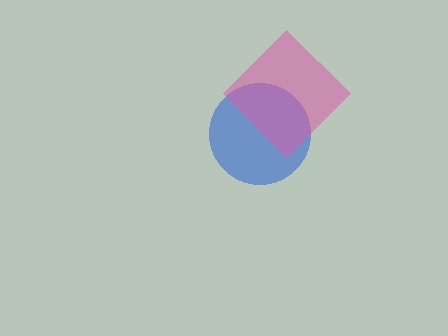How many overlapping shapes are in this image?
There are 2 overlapping shapes in the image.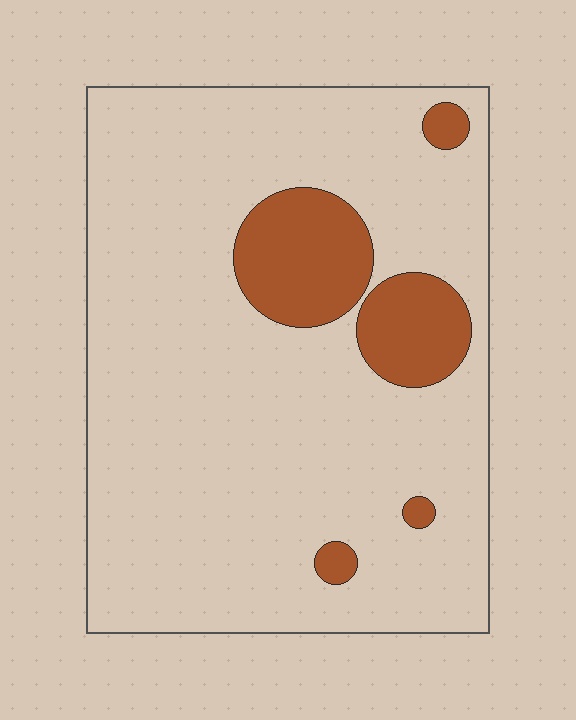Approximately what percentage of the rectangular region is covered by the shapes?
Approximately 15%.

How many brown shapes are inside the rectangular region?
5.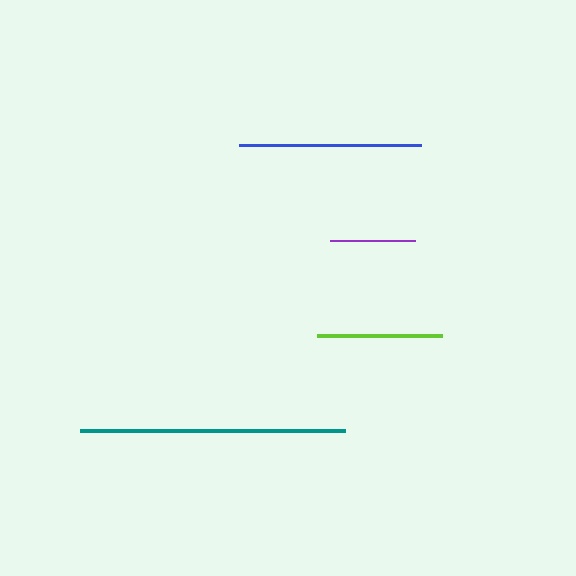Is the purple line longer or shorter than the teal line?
The teal line is longer than the purple line.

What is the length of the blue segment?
The blue segment is approximately 181 pixels long.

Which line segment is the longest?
The teal line is the longest at approximately 265 pixels.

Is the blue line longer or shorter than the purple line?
The blue line is longer than the purple line.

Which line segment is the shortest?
The purple line is the shortest at approximately 85 pixels.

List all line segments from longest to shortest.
From longest to shortest: teal, blue, lime, purple.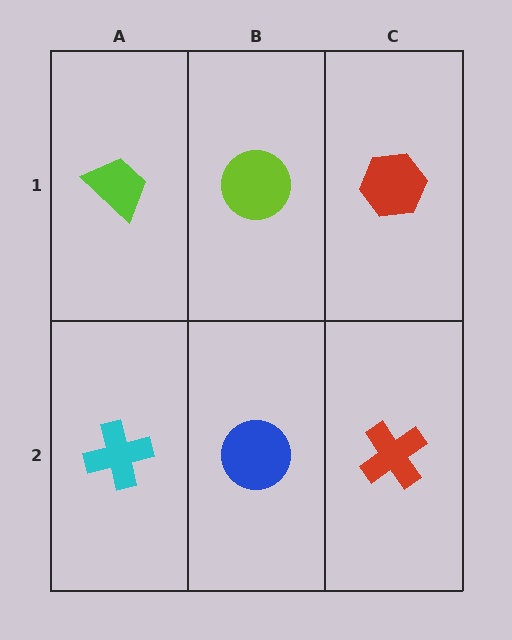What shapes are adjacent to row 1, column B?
A blue circle (row 2, column B), a lime trapezoid (row 1, column A), a red hexagon (row 1, column C).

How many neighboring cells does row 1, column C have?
2.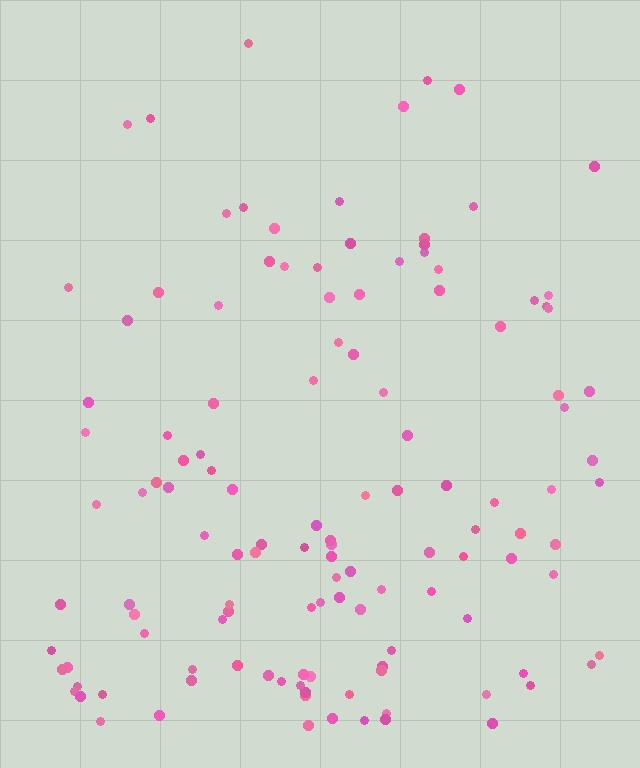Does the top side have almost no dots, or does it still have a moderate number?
Still a moderate number, just noticeably fewer than the bottom.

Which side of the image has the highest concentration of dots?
The bottom.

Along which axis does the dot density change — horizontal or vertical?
Vertical.